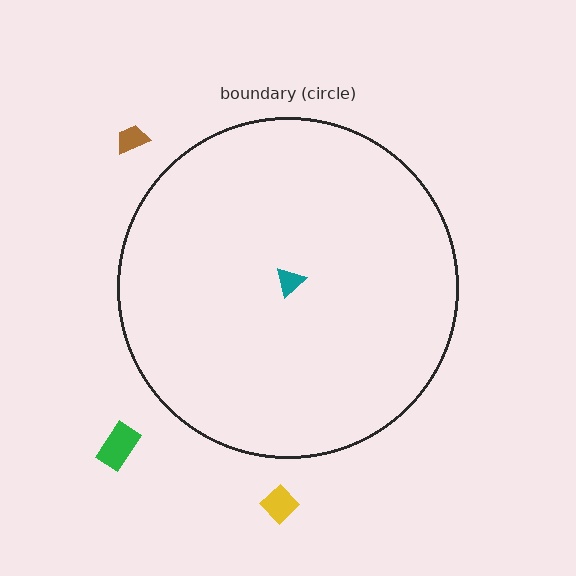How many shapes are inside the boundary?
1 inside, 3 outside.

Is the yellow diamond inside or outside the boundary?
Outside.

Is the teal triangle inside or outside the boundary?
Inside.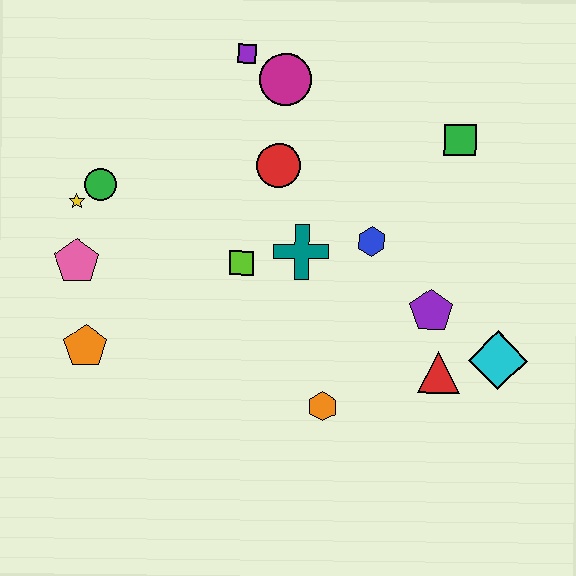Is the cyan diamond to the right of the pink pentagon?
Yes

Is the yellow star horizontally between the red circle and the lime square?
No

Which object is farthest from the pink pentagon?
The cyan diamond is farthest from the pink pentagon.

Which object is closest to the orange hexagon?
The red triangle is closest to the orange hexagon.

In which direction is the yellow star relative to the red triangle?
The yellow star is to the left of the red triangle.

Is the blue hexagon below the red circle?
Yes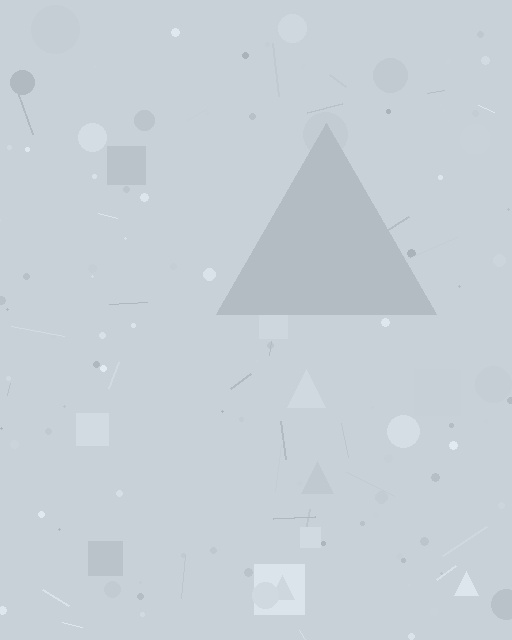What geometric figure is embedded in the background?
A triangle is embedded in the background.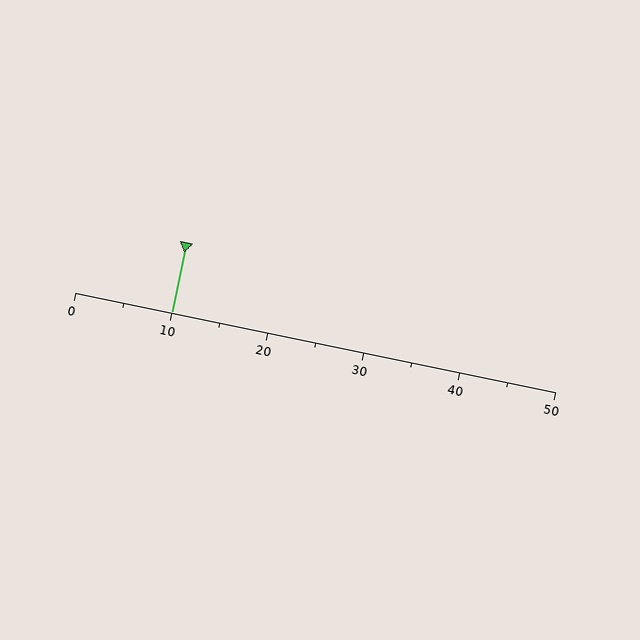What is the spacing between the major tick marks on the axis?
The major ticks are spaced 10 apart.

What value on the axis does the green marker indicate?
The marker indicates approximately 10.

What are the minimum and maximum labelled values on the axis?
The axis runs from 0 to 50.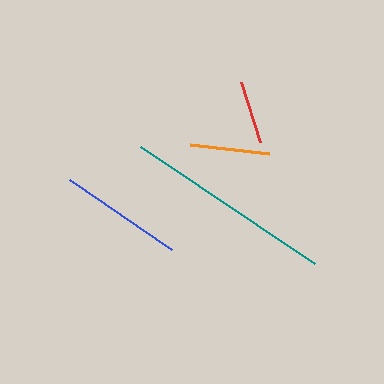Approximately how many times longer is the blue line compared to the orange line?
The blue line is approximately 1.6 times the length of the orange line.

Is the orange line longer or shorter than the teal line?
The teal line is longer than the orange line.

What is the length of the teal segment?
The teal segment is approximately 210 pixels long.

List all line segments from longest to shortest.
From longest to shortest: teal, blue, orange, red.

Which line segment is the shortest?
The red line is the shortest at approximately 63 pixels.